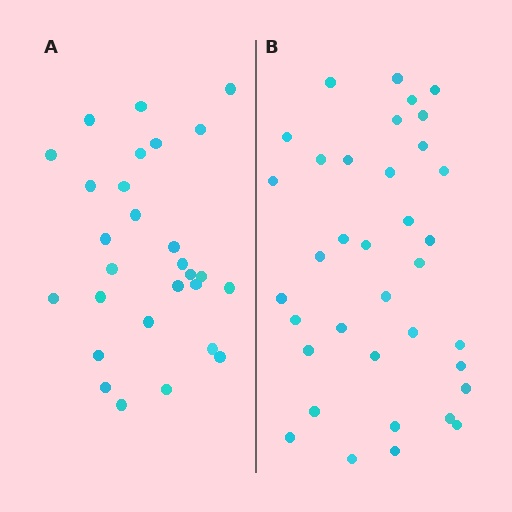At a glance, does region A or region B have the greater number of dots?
Region B (the right region) has more dots.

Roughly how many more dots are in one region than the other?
Region B has roughly 8 or so more dots than region A.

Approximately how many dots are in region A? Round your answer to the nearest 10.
About 30 dots. (The exact count is 28, which rounds to 30.)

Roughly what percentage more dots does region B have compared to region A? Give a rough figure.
About 30% more.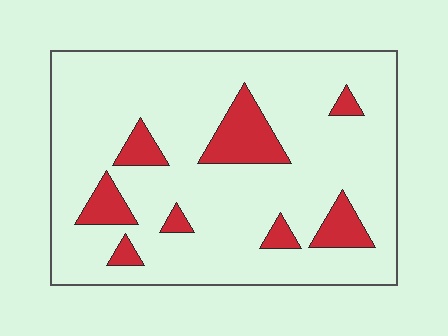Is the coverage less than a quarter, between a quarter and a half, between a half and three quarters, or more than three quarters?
Less than a quarter.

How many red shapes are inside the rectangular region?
8.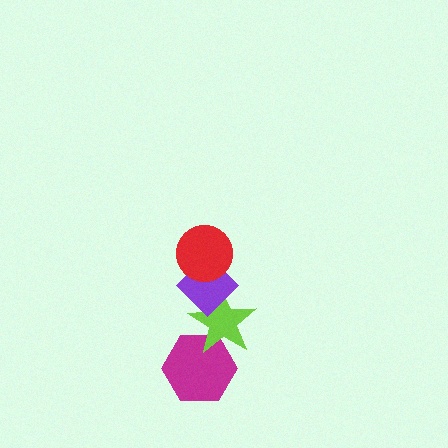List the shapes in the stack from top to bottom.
From top to bottom: the red circle, the purple diamond, the lime star, the magenta hexagon.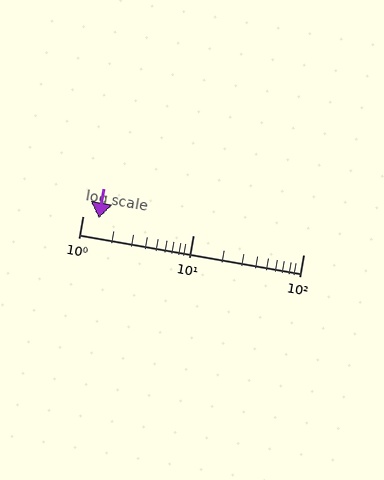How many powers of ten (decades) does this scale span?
The scale spans 2 decades, from 1 to 100.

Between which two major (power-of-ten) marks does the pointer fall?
The pointer is between 1 and 10.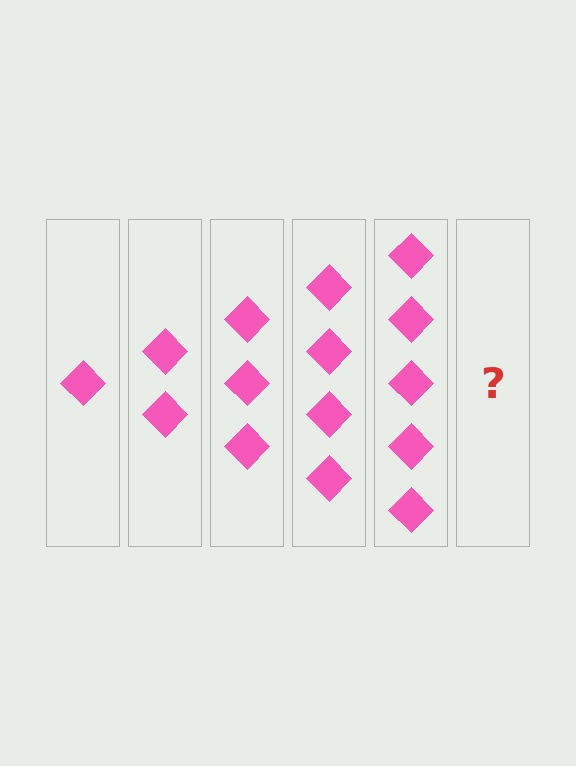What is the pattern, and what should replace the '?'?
The pattern is that each step adds one more diamond. The '?' should be 6 diamonds.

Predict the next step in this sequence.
The next step is 6 diamonds.